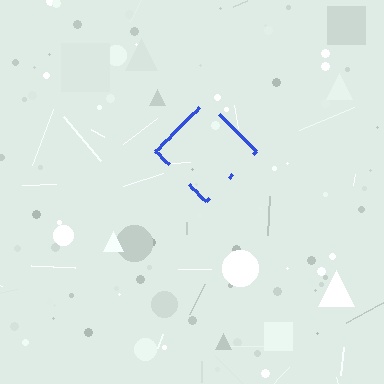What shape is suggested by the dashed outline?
The dashed outline suggests a diamond.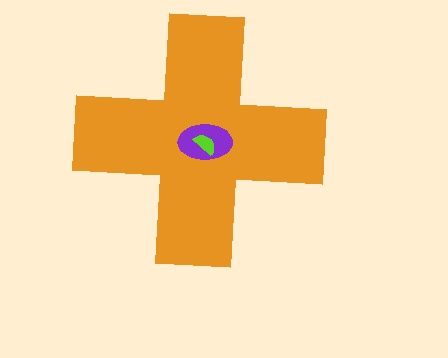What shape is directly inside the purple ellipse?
The lime semicircle.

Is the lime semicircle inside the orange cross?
Yes.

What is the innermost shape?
The lime semicircle.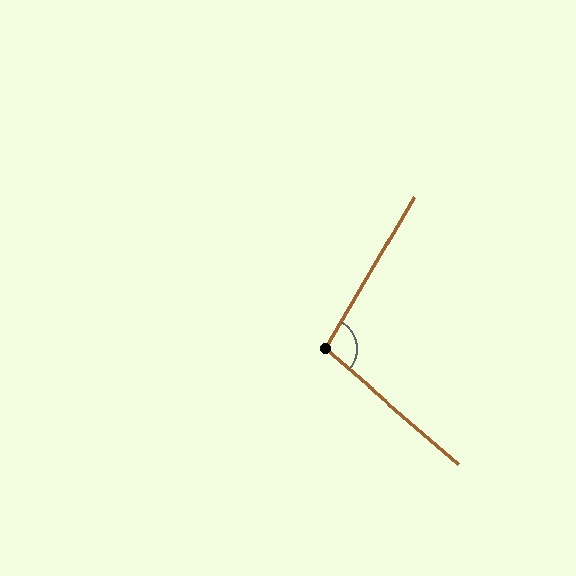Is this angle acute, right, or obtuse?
It is obtuse.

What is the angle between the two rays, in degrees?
Approximately 100 degrees.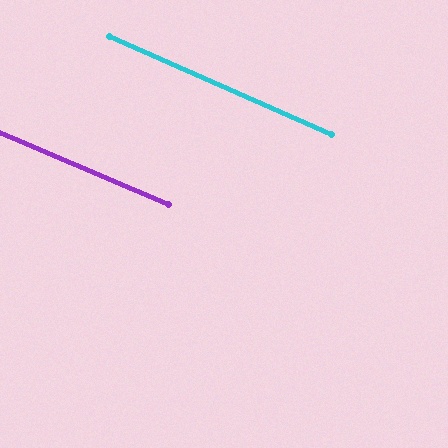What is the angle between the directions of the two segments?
Approximately 1 degree.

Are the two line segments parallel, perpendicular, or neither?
Parallel — their directions differ by only 1.2°.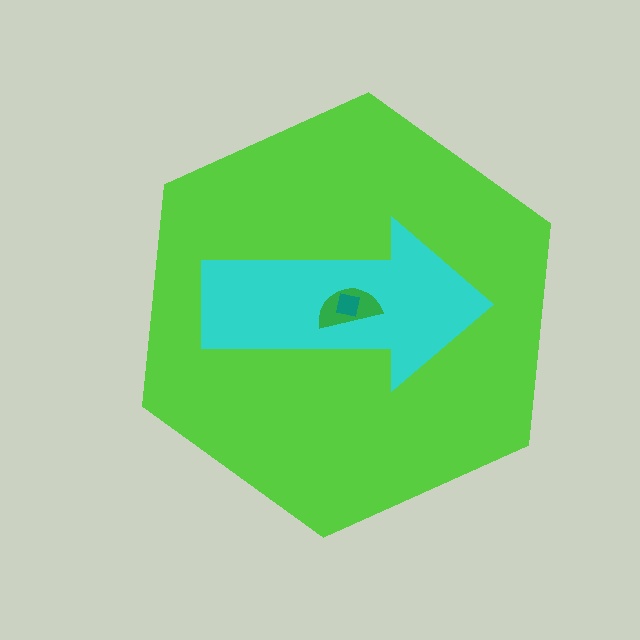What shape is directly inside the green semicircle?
The teal square.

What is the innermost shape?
The teal square.